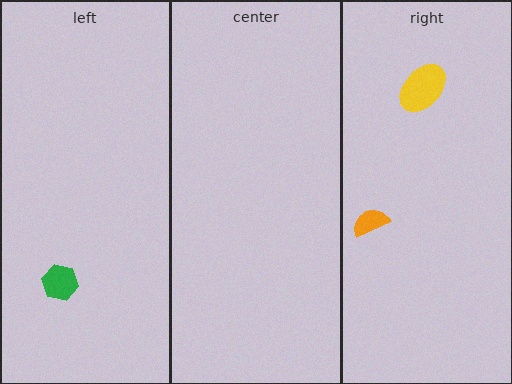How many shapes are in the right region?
2.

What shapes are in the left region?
The green hexagon.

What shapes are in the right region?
The orange semicircle, the yellow ellipse.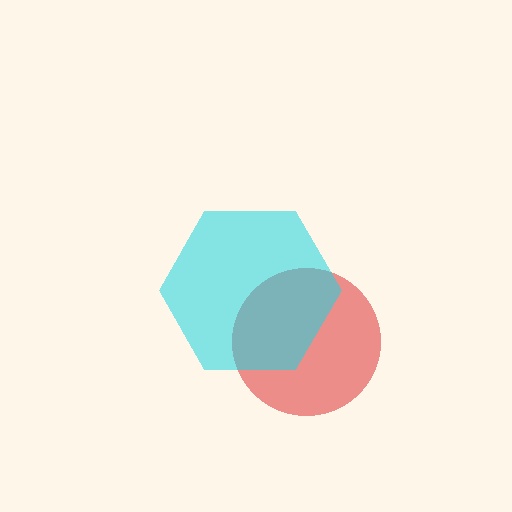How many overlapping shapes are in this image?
There are 2 overlapping shapes in the image.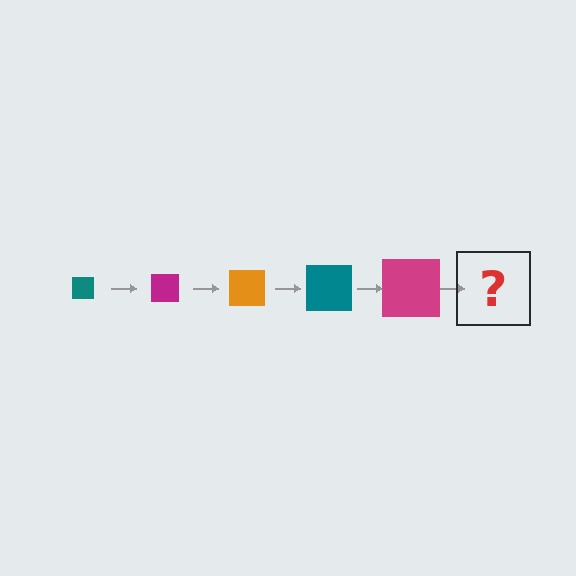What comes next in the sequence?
The next element should be an orange square, larger than the previous one.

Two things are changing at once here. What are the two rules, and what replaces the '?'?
The two rules are that the square grows larger each step and the color cycles through teal, magenta, and orange. The '?' should be an orange square, larger than the previous one.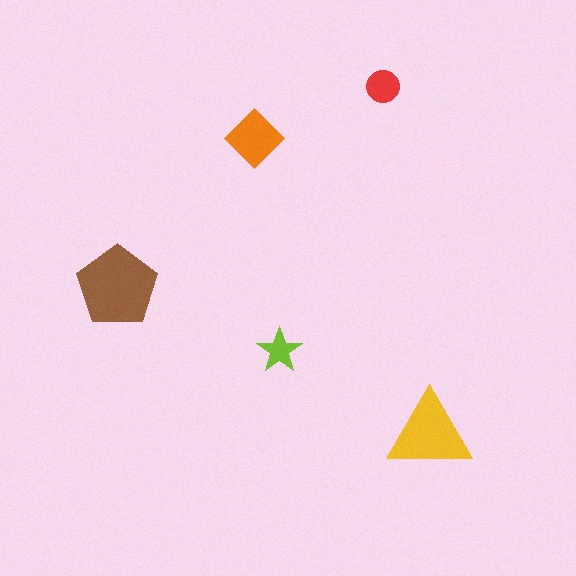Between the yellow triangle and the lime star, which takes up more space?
The yellow triangle.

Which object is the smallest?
The lime star.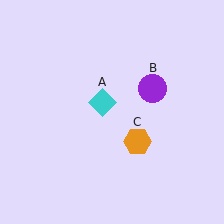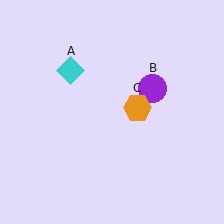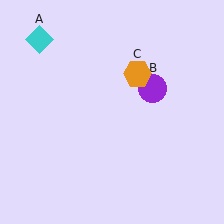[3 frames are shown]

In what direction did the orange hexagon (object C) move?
The orange hexagon (object C) moved up.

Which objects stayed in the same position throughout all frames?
Purple circle (object B) remained stationary.